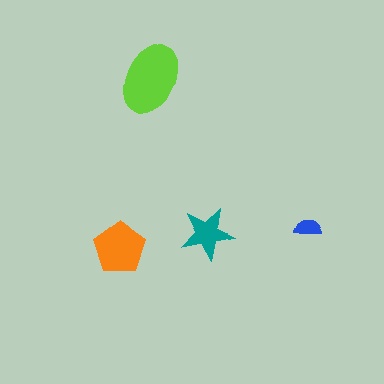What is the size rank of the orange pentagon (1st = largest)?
2nd.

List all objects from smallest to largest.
The blue semicircle, the teal star, the orange pentagon, the lime ellipse.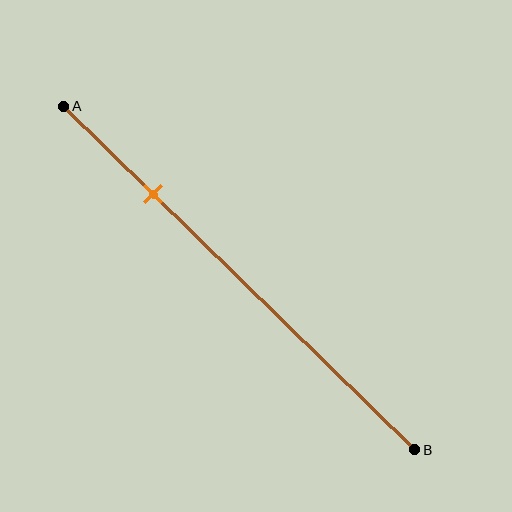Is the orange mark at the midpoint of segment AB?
No, the mark is at about 25% from A, not at the 50% midpoint.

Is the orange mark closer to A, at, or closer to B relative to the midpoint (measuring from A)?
The orange mark is closer to point A than the midpoint of segment AB.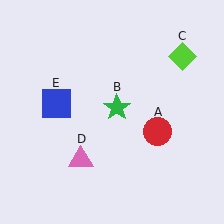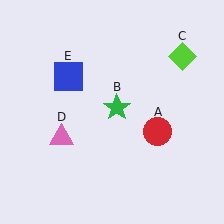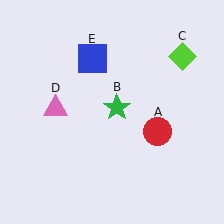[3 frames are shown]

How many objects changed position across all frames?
2 objects changed position: pink triangle (object D), blue square (object E).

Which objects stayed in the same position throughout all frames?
Red circle (object A) and green star (object B) and lime diamond (object C) remained stationary.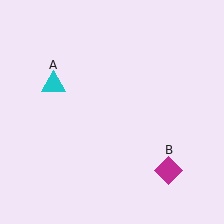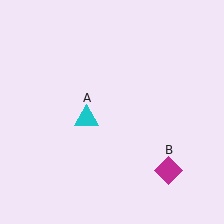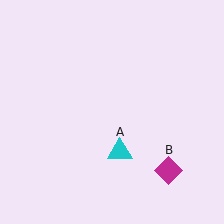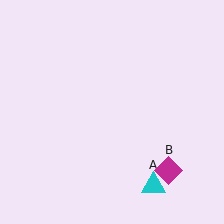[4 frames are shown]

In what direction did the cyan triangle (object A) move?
The cyan triangle (object A) moved down and to the right.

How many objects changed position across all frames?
1 object changed position: cyan triangle (object A).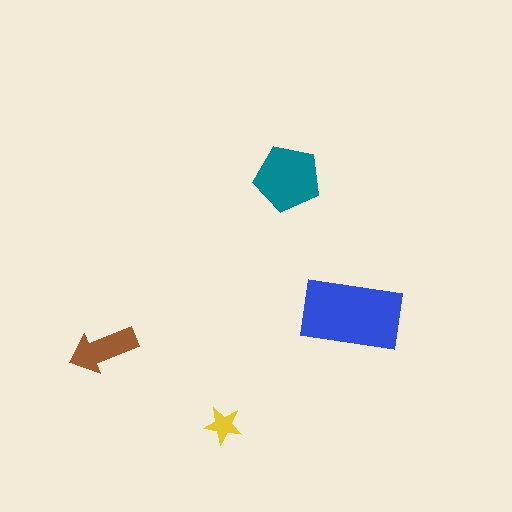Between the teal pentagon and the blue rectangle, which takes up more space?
The blue rectangle.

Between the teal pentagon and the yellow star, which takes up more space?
The teal pentagon.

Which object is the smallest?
The yellow star.